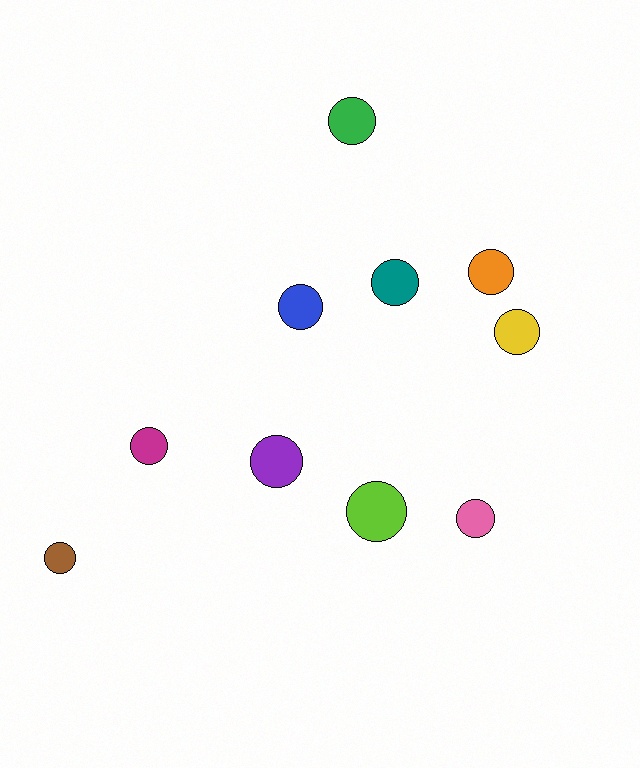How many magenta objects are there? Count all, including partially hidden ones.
There is 1 magenta object.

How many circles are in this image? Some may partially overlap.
There are 10 circles.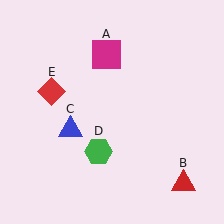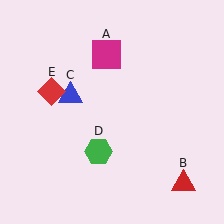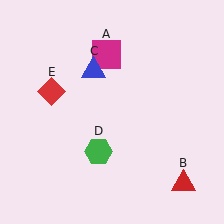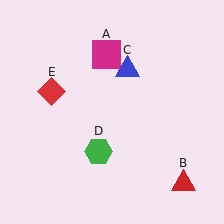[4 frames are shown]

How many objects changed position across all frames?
1 object changed position: blue triangle (object C).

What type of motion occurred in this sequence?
The blue triangle (object C) rotated clockwise around the center of the scene.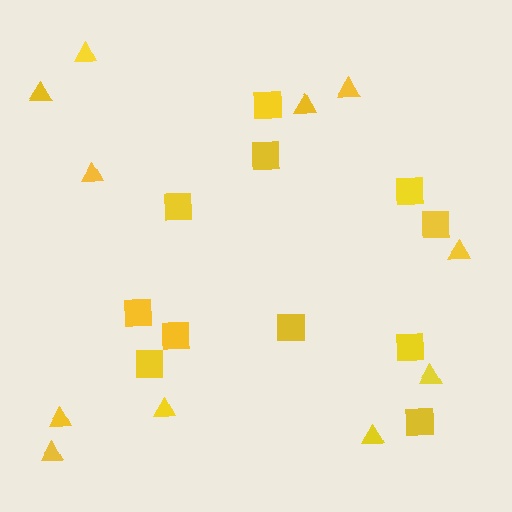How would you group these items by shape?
There are 2 groups: one group of triangles (11) and one group of squares (11).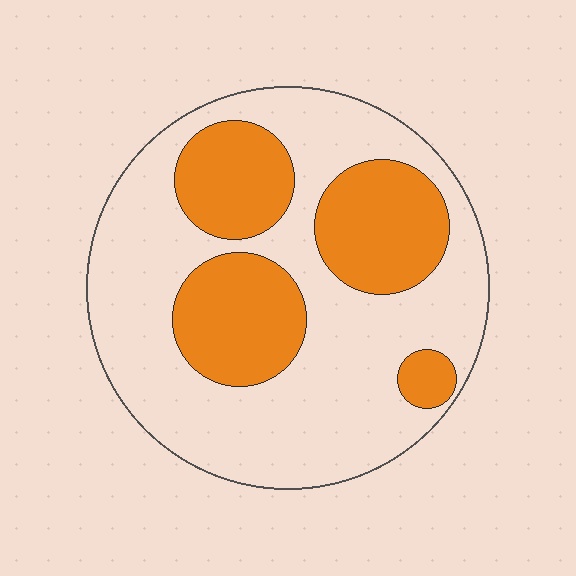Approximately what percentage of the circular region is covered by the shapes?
Approximately 35%.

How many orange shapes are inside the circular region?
4.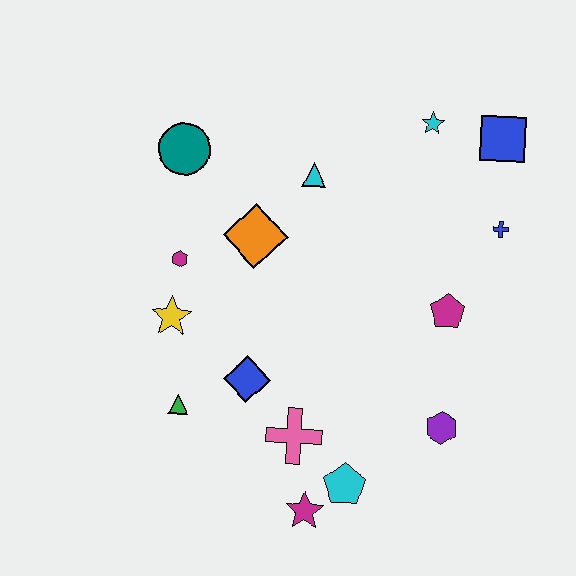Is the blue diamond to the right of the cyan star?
No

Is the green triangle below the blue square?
Yes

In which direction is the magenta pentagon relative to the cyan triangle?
The magenta pentagon is to the right of the cyan triangle.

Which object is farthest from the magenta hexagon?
The blue square is farthest from the magenta hexagon.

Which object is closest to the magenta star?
The cyan pentagon is closest to the magenta star.